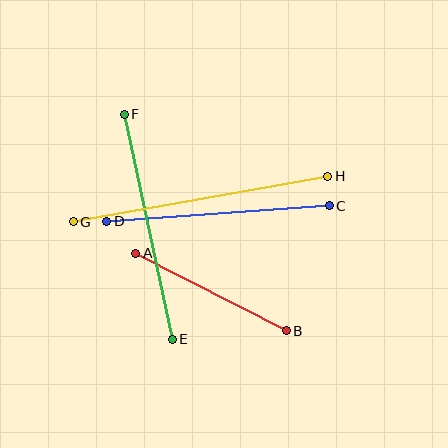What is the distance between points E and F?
The distance is approximately 230 pixels.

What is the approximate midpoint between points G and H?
The midpoint is at approximately (200, 199) pixels.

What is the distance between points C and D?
The distance is approximately 223 pixels.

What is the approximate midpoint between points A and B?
The midpoint is at approximately (211, 292) pixels.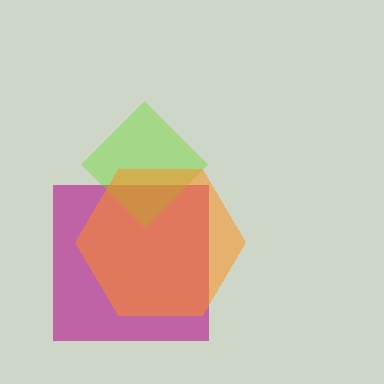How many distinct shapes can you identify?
There are 3 distinct shapes: a magenta square, a lime diamond, an orange hexagon.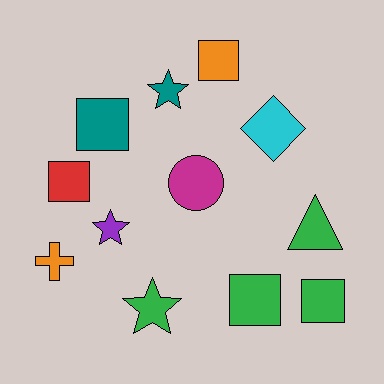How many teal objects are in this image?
There are 2 teal objects.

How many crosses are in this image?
There is 1 cross.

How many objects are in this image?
There are 12 objects.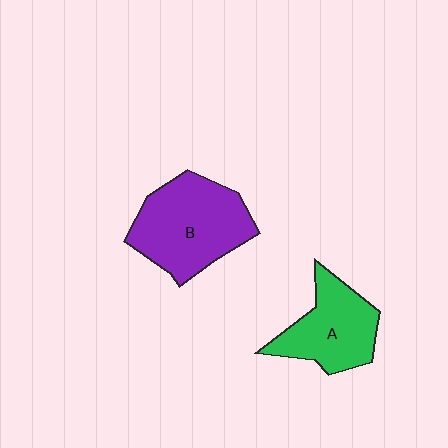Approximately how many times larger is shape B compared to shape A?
Approximately 1.3 times.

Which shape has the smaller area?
Shape A (green).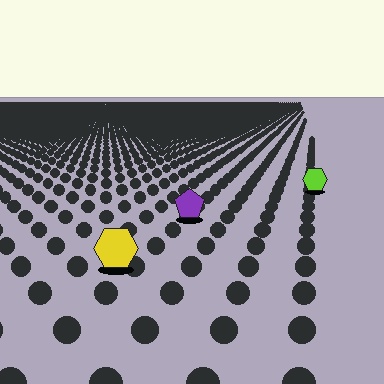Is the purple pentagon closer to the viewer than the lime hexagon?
Yes. The purple pentagon is closer — you can tell from the texture gradient: the ground texture is coarser near it.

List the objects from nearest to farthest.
From nearest to farthest: the yellow hexagon, the purple pentagon, the lime hexagon.